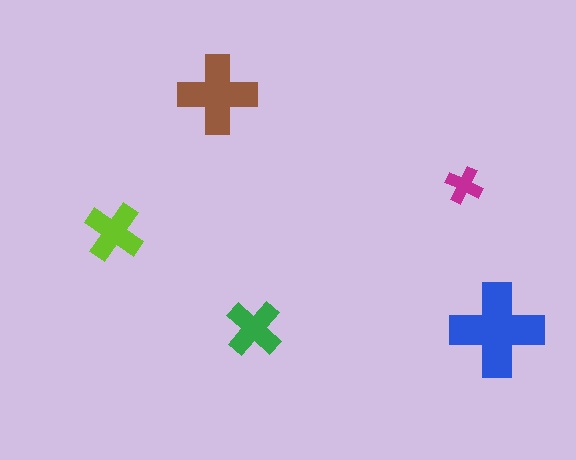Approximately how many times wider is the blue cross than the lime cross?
About 1.5 times wider.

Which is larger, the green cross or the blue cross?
The blue one.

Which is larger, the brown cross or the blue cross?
The blue one.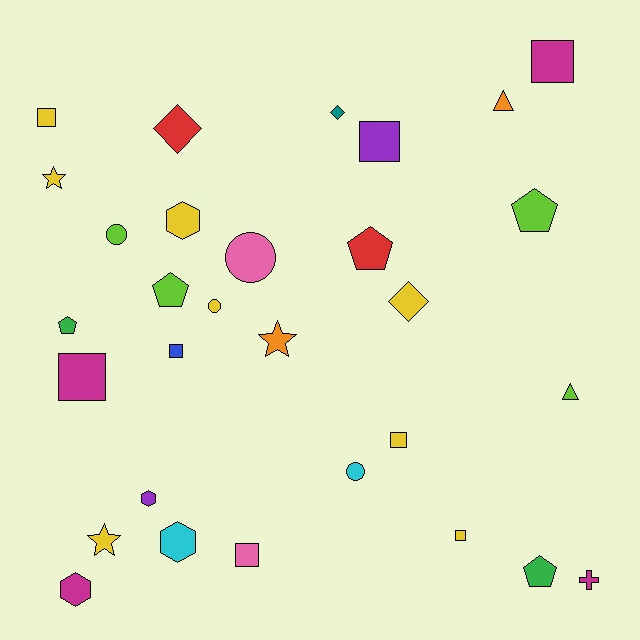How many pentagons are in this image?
There are 5 pentagons.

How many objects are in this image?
There are 30 objects.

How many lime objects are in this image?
There are 4 lime objects.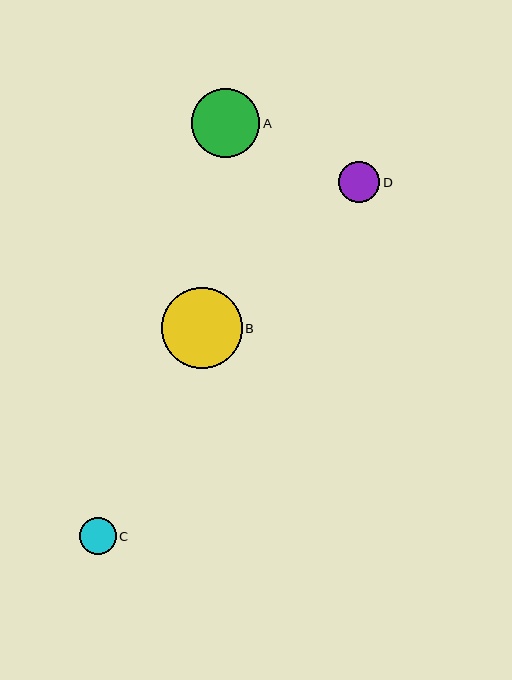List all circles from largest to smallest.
From largest to smallest: B, A, D, C.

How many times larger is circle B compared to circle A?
Circle B is approximately 1.2 times the size of circle A.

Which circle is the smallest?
Circle C is the smallest with a size of approximately 37 pixels.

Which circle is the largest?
Circle B is the largest with a size of approximately 81 pixels.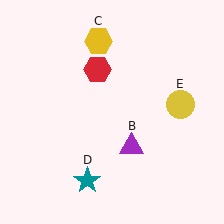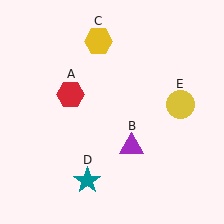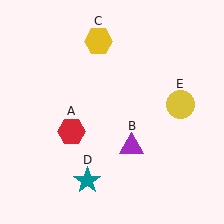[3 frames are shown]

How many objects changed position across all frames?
1 object changed position: red hexagon (object A).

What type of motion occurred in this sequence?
The red hexagon (object A) rotated counterclockwise around the center of the scene.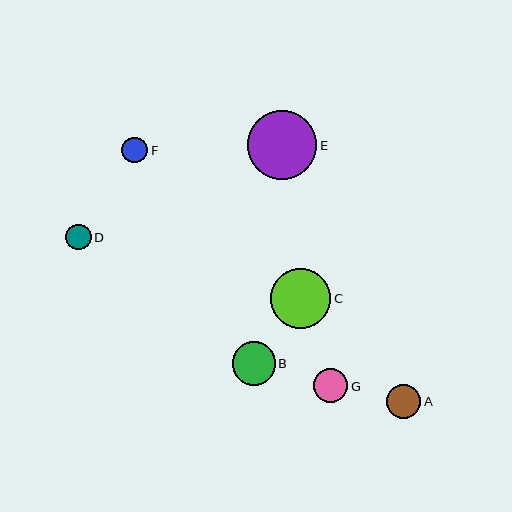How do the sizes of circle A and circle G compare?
Circle A and circle G are approximately the same size.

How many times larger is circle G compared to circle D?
Circle G is approximately 1.3 times the size of circle D.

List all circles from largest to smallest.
From largest to smallest: E, C, B, A, G, F, D.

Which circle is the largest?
Circle E is the largest with a size of approximately 70 pixels.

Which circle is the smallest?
Circle D is the smallest with a size of approximately 25 pixels.